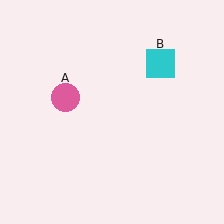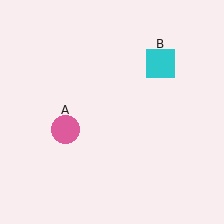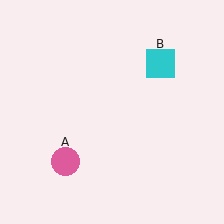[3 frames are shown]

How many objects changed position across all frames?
1 object changed position: pink circle (object A).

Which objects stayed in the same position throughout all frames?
Cyan square (object B) remained stationary.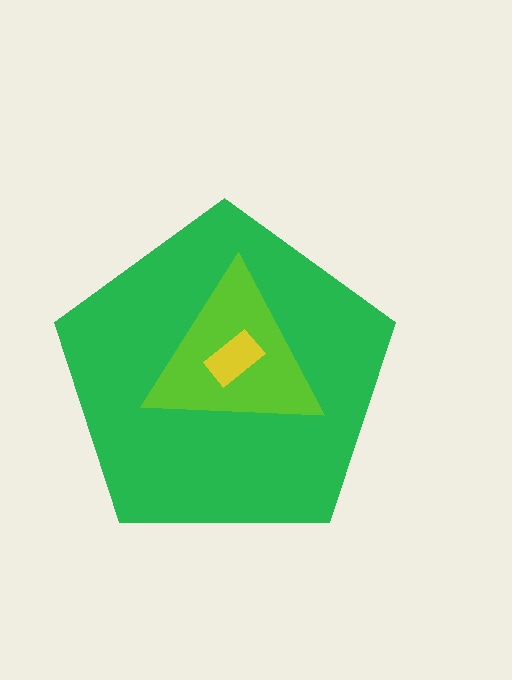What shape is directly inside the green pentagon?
The lime triangle.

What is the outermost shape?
The green pentagon.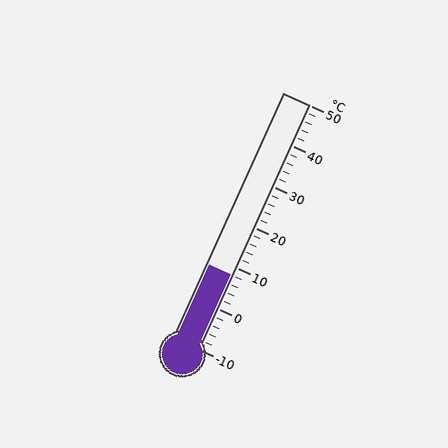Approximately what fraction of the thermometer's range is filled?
The thermometer is filled to approximately 30% of its range.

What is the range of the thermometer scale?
The thermometer scale ranges from -10°C to 50°C.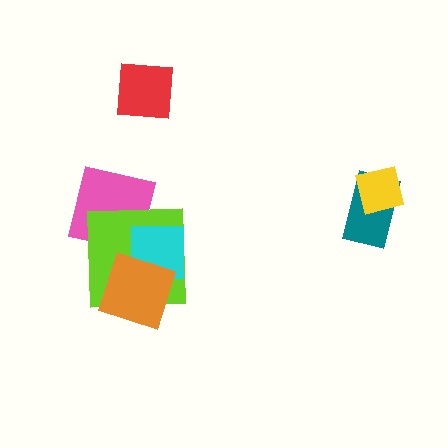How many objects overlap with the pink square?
1 object overlaps with the pink square.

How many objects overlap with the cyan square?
2 objects overlap with the cyan square.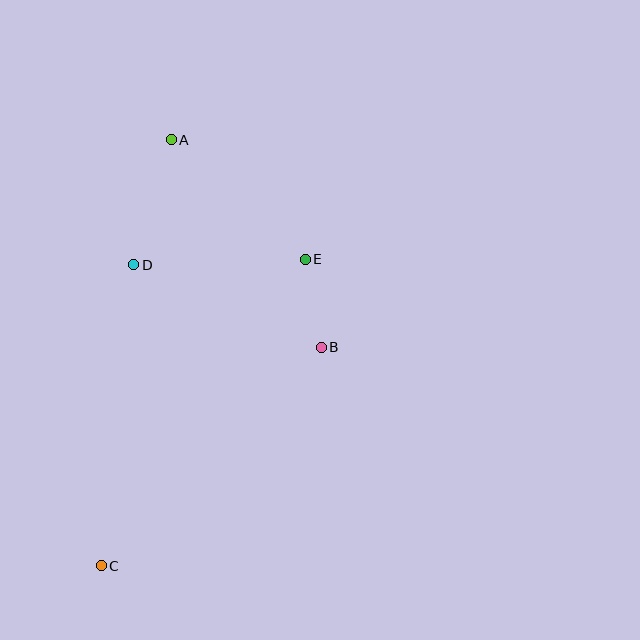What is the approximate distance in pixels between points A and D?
The distance between A and D is approximately 131 pixels.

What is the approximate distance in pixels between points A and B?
The distance between A and B is approximately 256 pixels.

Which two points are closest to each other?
Points B and E are closest to each other.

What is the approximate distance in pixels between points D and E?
The distance between D and E is approximately 172 pixels.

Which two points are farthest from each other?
Points A and C are farthest from each other.